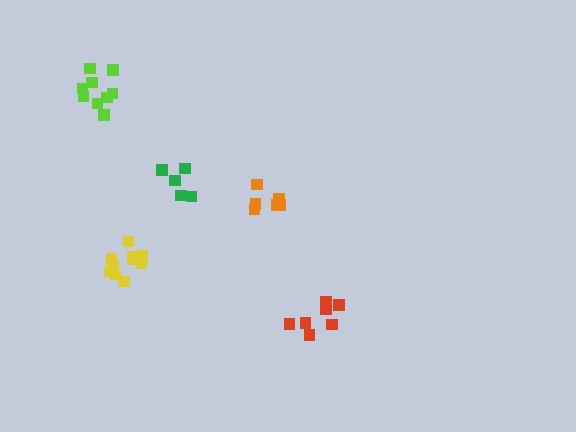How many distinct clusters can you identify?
There are 5 distinct clusters.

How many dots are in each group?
Group 1: 10 dots, Group 2: 5 dots, Group 3: 9 dots, Group 4: 7 dots, Group 5: 6 dots (37 total).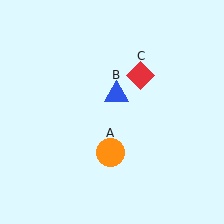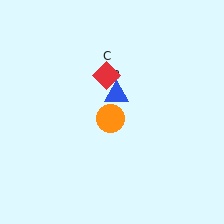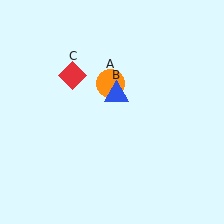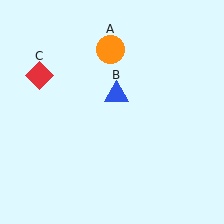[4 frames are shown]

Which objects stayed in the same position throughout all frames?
Blue triangle (object B) remained stationary.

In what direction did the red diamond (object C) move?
The red diamond (object C) moved left.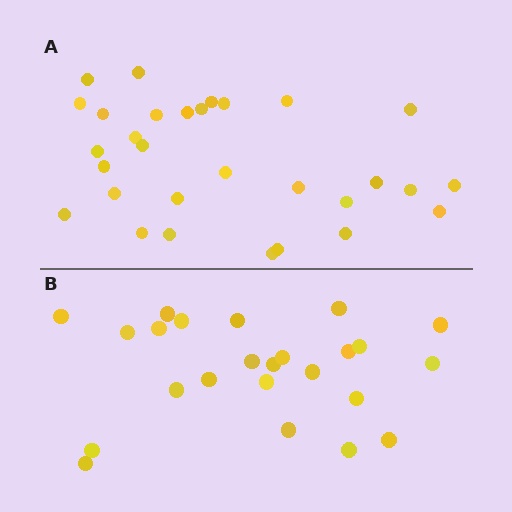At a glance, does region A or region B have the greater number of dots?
Region A (the top region) has more dots.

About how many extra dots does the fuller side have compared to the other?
Region A has about 6 more dots than region B.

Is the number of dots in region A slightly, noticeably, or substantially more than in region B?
Region A has noticeably more, but not dramatically so. The ratio is roughly 1.2 to 1.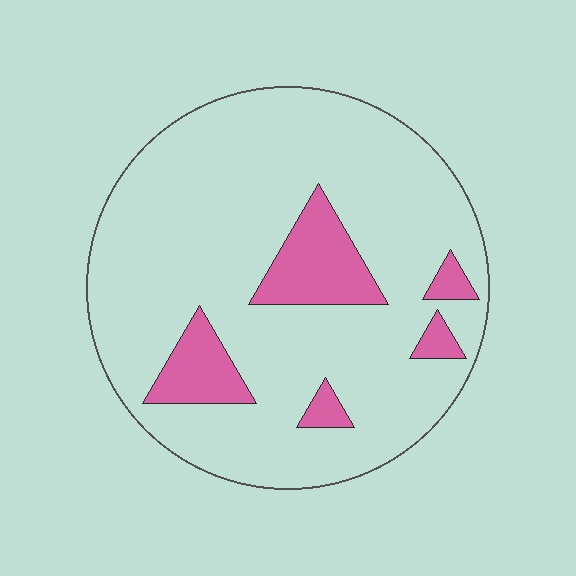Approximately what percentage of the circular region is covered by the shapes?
Approximately 15%.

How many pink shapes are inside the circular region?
5.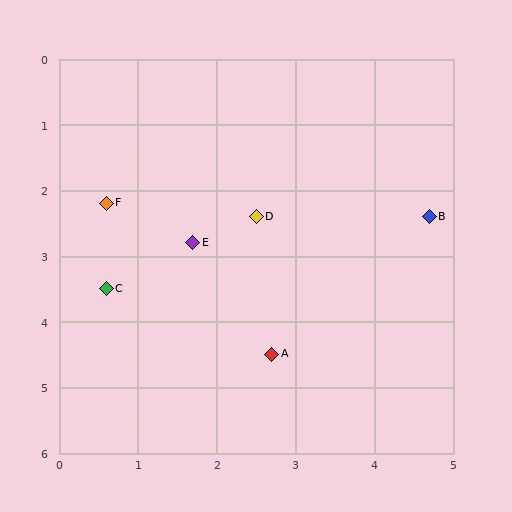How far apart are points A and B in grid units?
Points A and B are about 2.9 grid units apart.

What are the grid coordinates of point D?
Point D is at approximately (2.5, 2.4).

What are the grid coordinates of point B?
Point B is at approximately (4.7, 2.4).